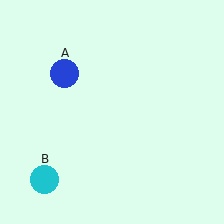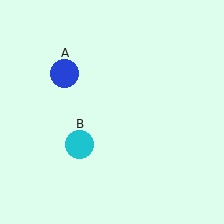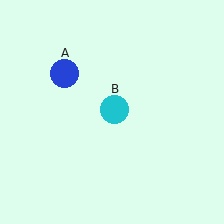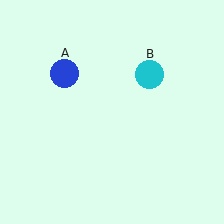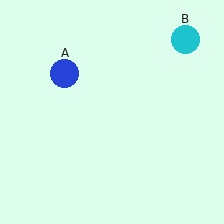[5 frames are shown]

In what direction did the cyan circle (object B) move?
The cyan circle (object B) moved up and to the right.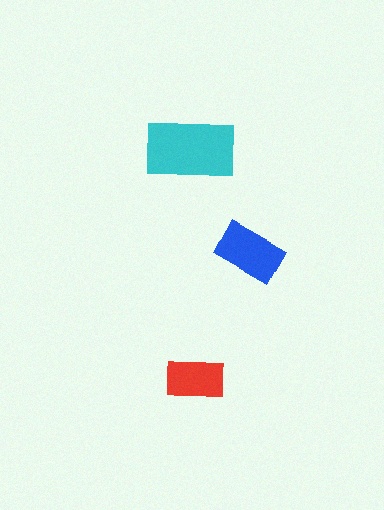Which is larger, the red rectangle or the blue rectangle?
The blue one.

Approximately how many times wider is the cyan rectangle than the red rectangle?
About 1.5 times wider.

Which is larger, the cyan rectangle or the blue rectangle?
The cyan one.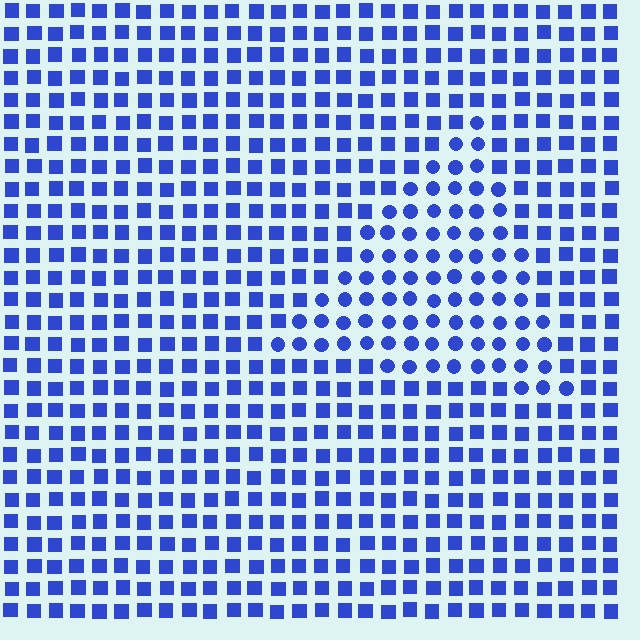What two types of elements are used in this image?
The image uses circles inside the triangle region and squares outside it.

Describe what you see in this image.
The image is filled with small blue elements arranged in a uniform grid. A triangle-shaped region contains circles, while the surrounding area contains squares. The boundary is defined purely by the change in element shape.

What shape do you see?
I see a triangle.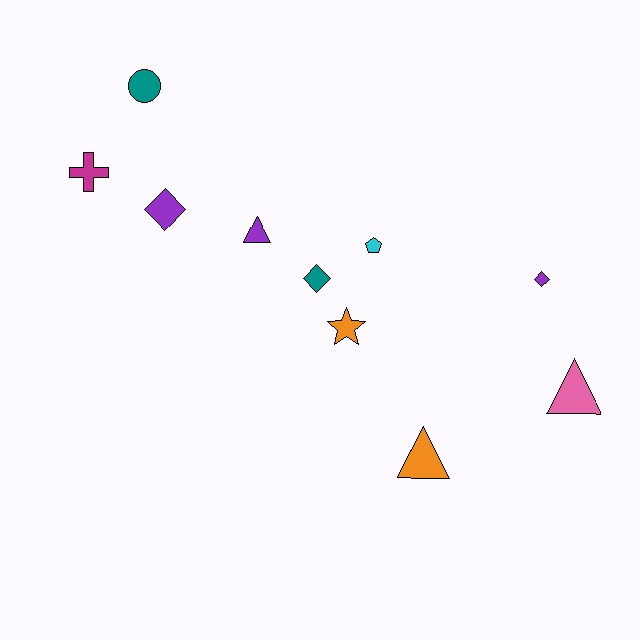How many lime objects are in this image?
There are no lime objects.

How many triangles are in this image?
There are 3 triangles.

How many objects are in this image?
There are 10 objects.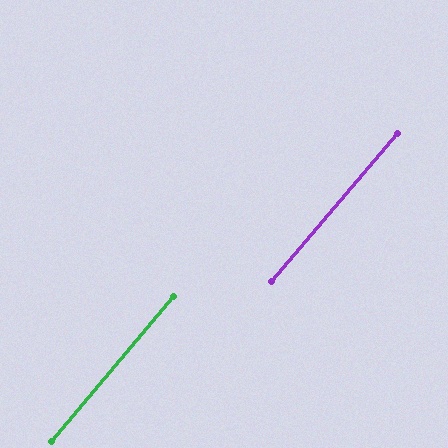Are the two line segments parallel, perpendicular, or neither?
Parallel — their directions differ by only 0.2°.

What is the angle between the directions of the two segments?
Approximately 0 degrees.